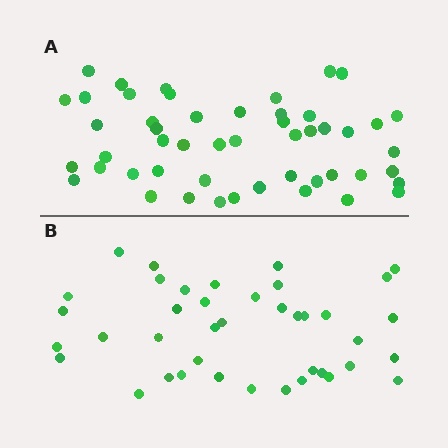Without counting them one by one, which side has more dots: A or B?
Region A (the top region) has more dots.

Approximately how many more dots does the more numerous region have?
Region A has roughly 10 or so more dots than region B.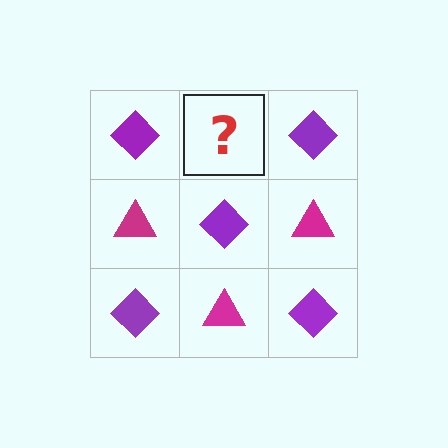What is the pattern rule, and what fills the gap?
The rule is that it alternates purple diamond and magenta triangle in a checkerboard pattern. The gap should be filled with a magenta triangle.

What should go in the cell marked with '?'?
The missing cell should contain a magenta triangle.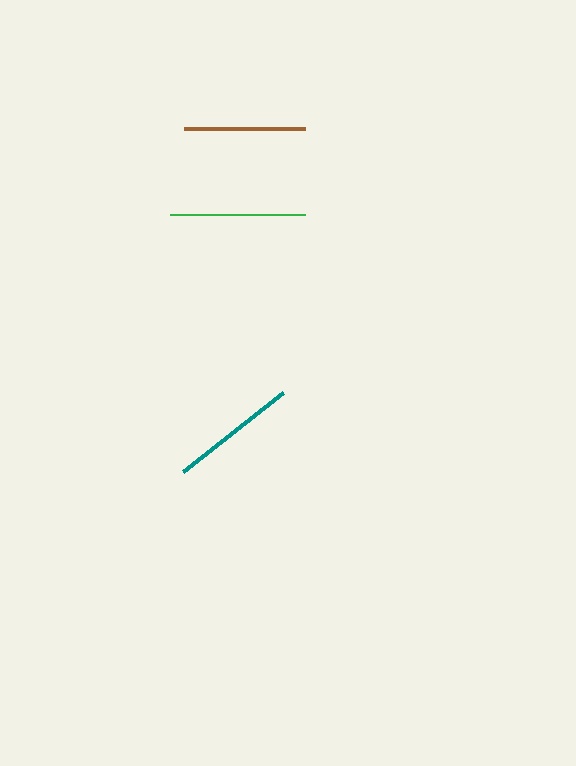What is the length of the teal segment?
The teal segment is approximately 128 pixels long.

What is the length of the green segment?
The green segment is approximately 135 pixels long.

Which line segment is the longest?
The green line is the longest at approximately 135 pixels.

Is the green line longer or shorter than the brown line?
The green line is longer than the brown line.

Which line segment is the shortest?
The brown line is the shortest at approximately 121 pixels.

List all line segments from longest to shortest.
From longest to shortest: green, teal, brown.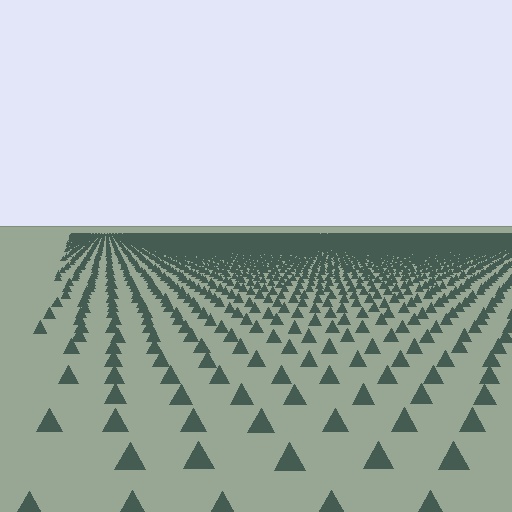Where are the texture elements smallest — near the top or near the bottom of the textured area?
Near the top.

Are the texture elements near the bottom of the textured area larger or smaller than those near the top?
Larger. Near the bottom, elements are closer to the viewer and appear at a bigger on-screen size.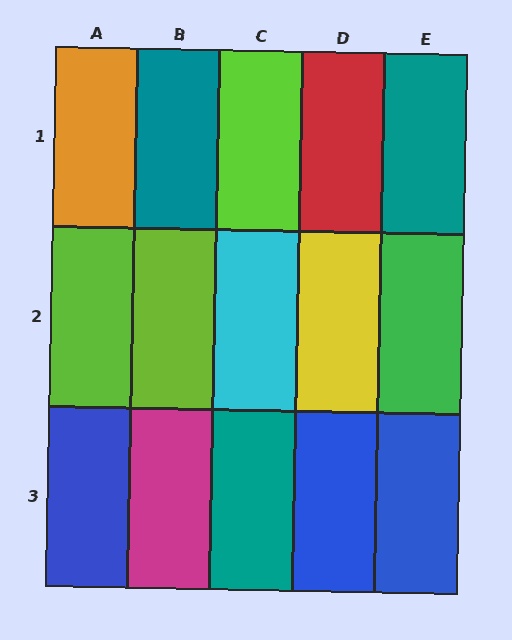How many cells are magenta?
1 cell is magenta.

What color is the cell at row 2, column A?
Lime.